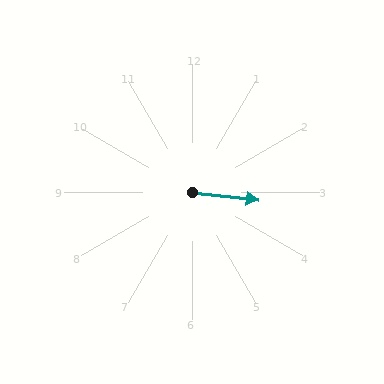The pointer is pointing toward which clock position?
Roughly 3 o'clock.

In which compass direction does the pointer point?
East.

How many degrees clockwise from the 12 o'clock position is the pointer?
Approximately 97 degrees.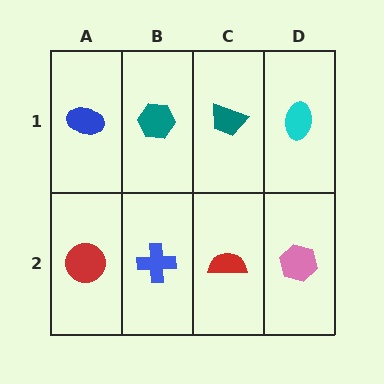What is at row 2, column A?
A red circle.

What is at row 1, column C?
A teal trapezoid.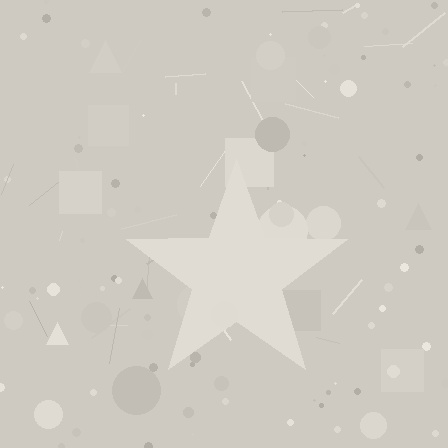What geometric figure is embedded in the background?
A star is embedded in the background.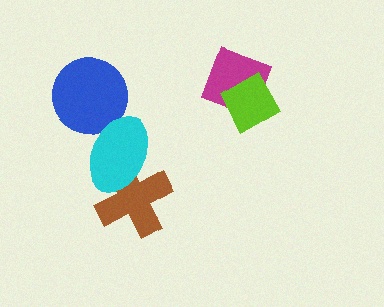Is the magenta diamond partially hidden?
Yes, it is partially covered by another shape.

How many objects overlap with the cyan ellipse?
2 objects overlap with the cyan ellipse.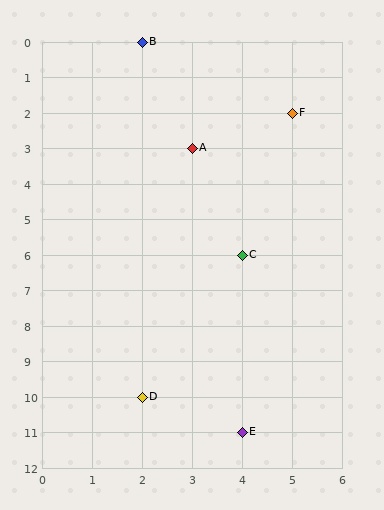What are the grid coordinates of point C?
Point C is at grid coordinates (4, 6).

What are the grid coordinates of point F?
Point F is at grid coordinates (5, 2).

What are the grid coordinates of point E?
Point E is at grid coordinates (4, 11).